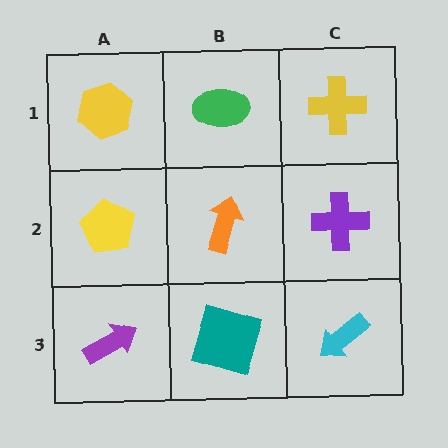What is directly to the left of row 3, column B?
A purple arrow.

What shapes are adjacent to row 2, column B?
A green ellipse (row 1, column B), a teal square (row 3, column B), a yellow pentagon (row 2, column A), a purple cross (row 2, column C).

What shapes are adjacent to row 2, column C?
A yellow cross (row 1, column C), a cyan arrow (row 3, column C), an orange arrow (row 2, column B).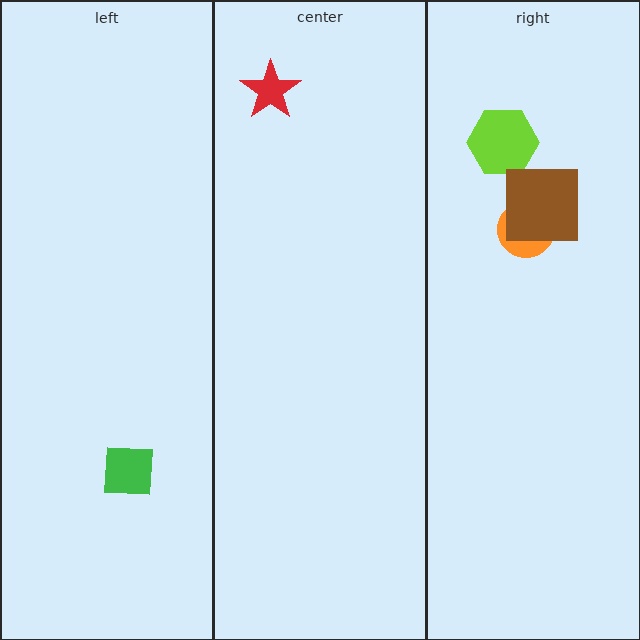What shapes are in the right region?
The orange circle, the lime hexagon, the brown square.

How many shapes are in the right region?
3.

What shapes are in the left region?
The green square.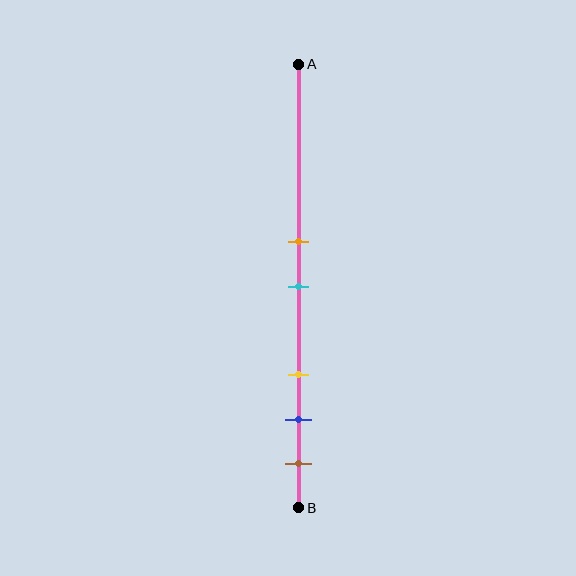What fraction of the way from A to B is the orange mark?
The orange mark is approximately 40% (0.4) of the way from A to B.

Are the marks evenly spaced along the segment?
No, the marks are not evenly spaced.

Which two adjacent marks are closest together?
The orange and cyan marks are the closest adjacent pair.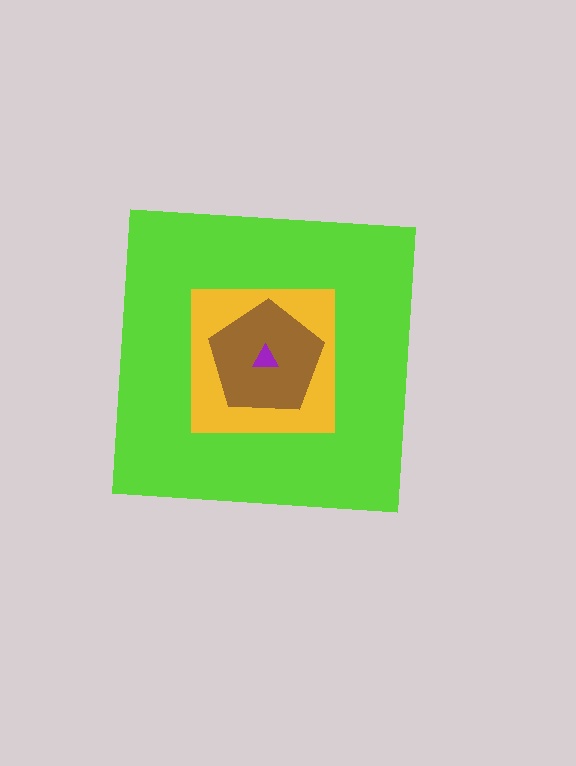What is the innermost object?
The purple triangle.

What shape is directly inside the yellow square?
The brown pentagon.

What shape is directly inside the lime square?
The yellow square.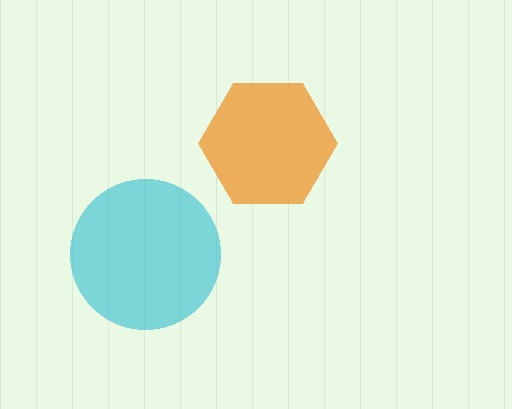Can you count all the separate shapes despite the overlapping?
Yes, there are 2 separate shapes.